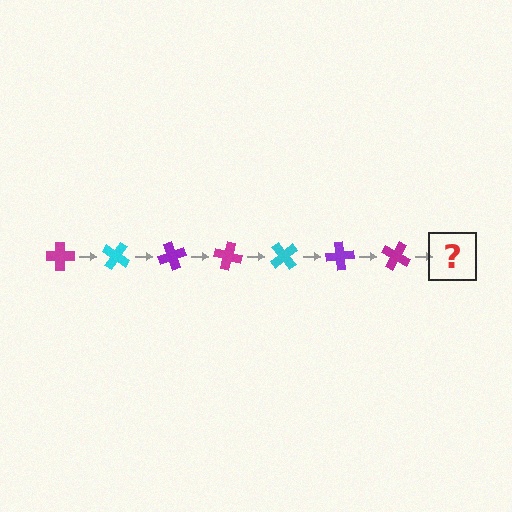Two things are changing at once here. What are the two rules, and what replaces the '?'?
The two rules are that it rotates 35 degrees each step and the color cycles through magenta, cyan, and purple. The '?' should be a cyan cross, rotated 245 degrees from the start.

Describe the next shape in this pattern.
It should be a cyan cross, rotated 245 degrees from the start.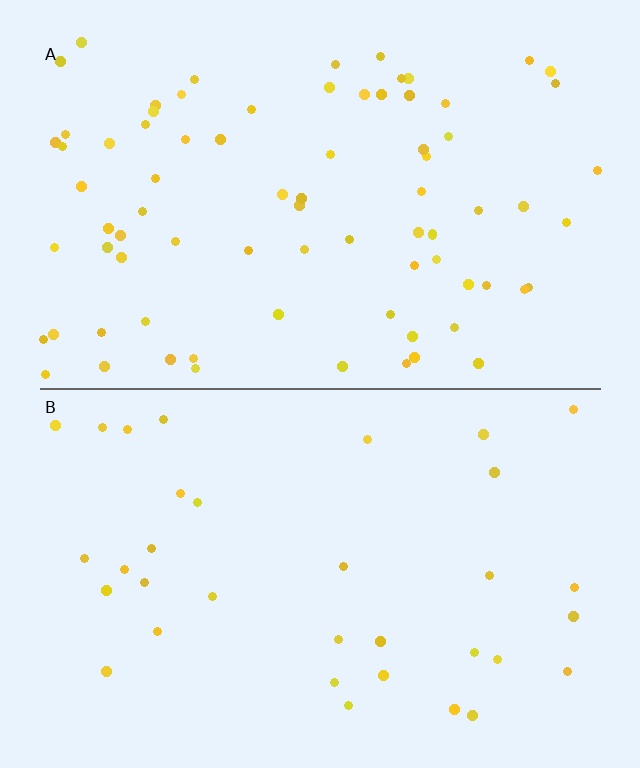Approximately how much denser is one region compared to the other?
Approximately 2.3× — region A over region B.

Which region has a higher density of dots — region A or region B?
A (the top).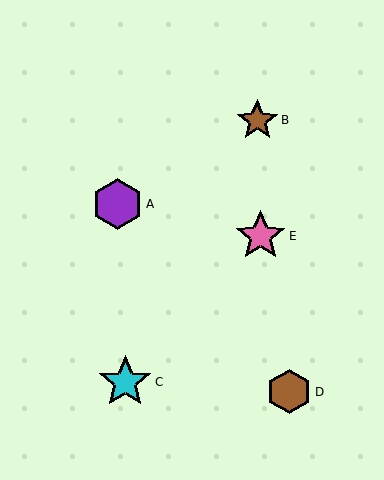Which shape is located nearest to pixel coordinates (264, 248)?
The pink star (labeled E) at (261, 236) is nearest to that location.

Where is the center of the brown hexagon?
The center of the brown hexagon is at (289, 392).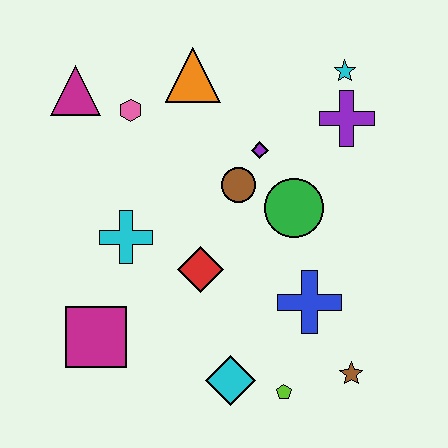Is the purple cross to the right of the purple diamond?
Yes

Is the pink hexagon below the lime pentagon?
No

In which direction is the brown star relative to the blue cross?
The brown star is below the blue cross.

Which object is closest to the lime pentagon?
The cyan diamond is closest to the lime pentagon.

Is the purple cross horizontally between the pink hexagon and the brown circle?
No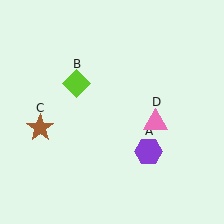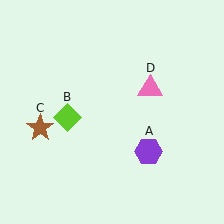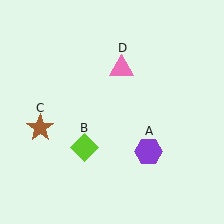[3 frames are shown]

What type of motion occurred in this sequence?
The lime diamond (object B), pink triangle (object D) rotated counterclockwise around the center of the scene.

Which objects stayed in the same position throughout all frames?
Purple hexagon (object A) and brown star (object C) remained stationary.